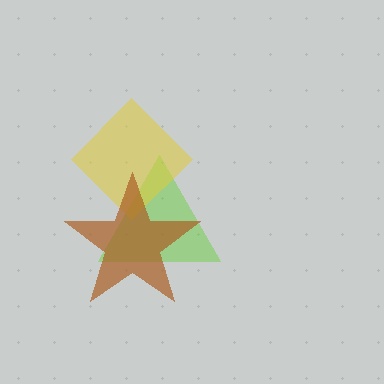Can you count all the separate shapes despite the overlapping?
Yes, there are 3 separate shapes.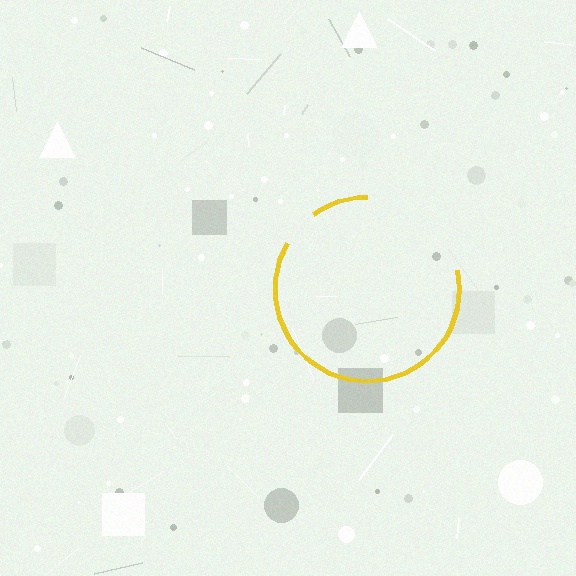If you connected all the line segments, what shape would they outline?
They would outline a circle.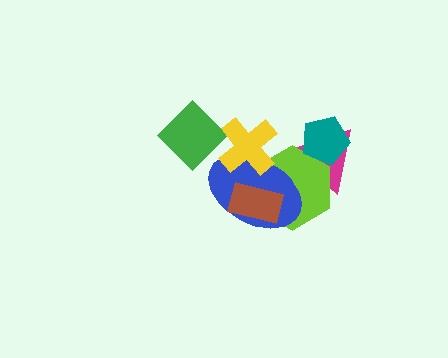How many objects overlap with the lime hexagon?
5 objects overlap with the lime hexagon.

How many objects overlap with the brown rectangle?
2 objects overlap with the brown rectangle.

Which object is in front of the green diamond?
The yellow cross is in front of the green diamond.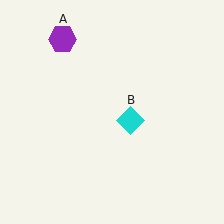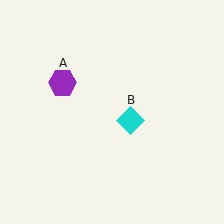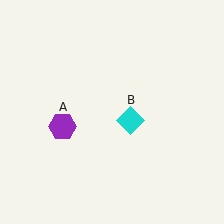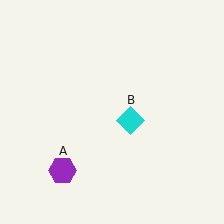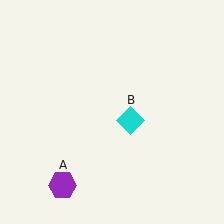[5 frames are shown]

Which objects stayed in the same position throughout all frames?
Cyan diamond (object B) remained stationary.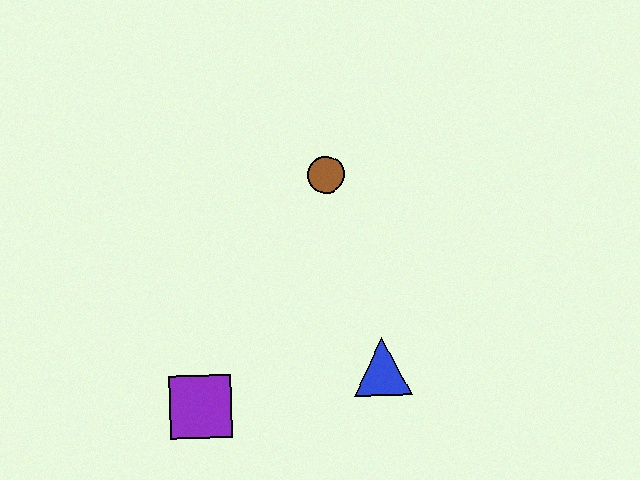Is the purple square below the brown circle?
Yes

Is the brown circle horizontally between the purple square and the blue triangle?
Yes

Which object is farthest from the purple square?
The brown circle is farthest from the purple square.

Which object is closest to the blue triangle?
The purple square is closest to the blue triangle.